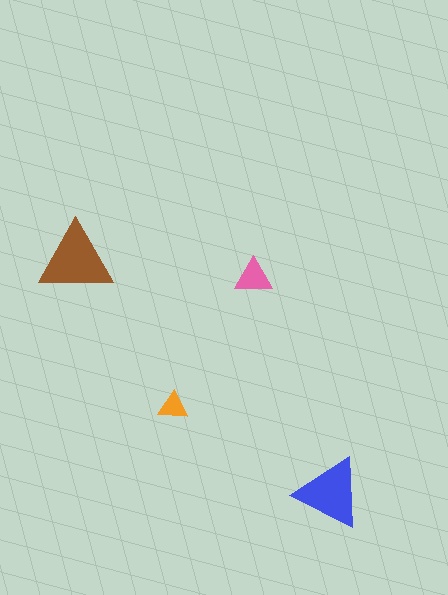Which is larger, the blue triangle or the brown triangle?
The brown one.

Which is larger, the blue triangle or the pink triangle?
The blue one.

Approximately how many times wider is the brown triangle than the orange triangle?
About 2.5 times wider.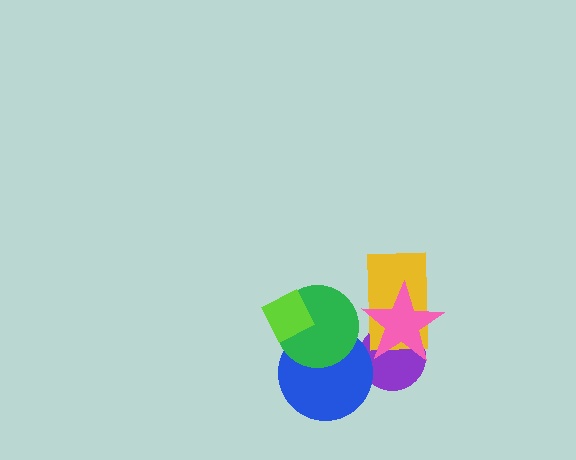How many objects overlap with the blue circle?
3 objects overlap with the blue circle.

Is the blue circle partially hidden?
Yes, it is partially covered by another shape.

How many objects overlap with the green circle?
3 objects overlap with the green circle.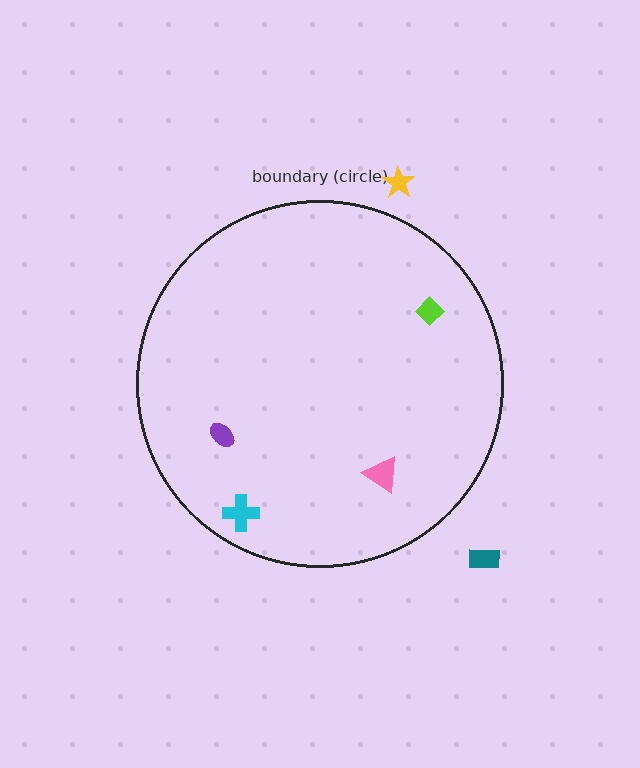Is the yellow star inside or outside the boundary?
Outside.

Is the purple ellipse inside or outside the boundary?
Inside.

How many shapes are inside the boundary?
4 inside, 2 outside.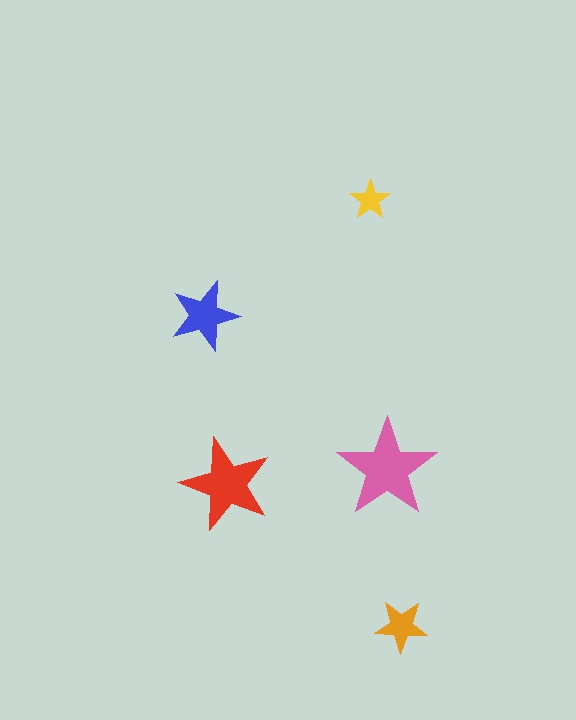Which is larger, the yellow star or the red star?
The red one.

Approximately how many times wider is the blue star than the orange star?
About 1.5 times wider.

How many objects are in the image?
There are 5 objects in the image.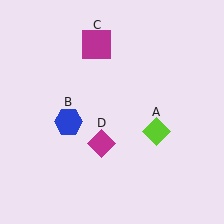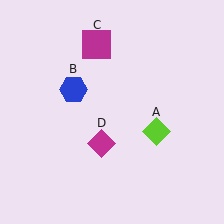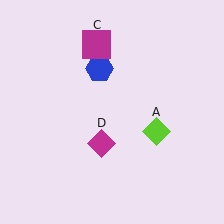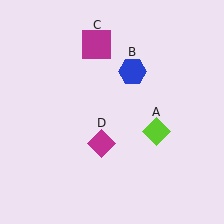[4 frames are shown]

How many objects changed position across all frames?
1 object changed position: blue hexagon (object B).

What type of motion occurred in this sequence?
The blue hexagon (object B) rotated clockwise around the center of the scene.